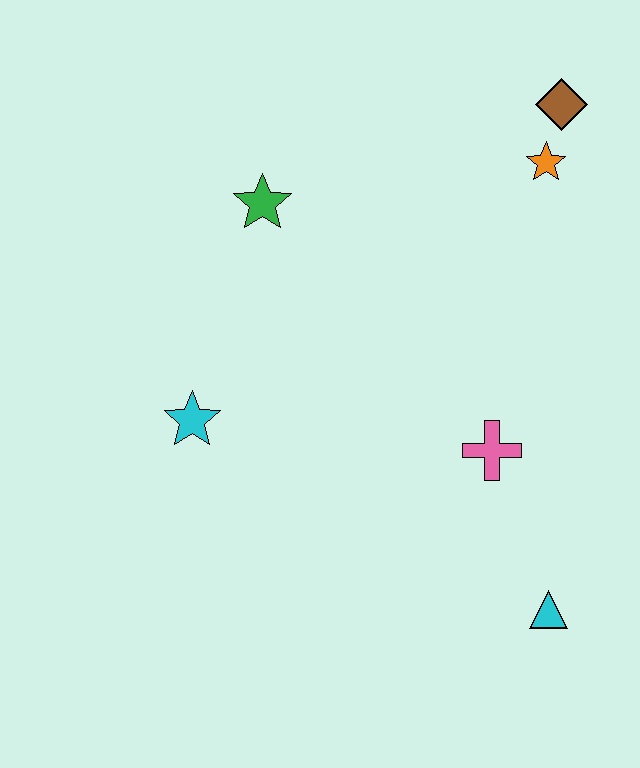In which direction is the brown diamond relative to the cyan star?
The brown diamond is to the right of the cyan star.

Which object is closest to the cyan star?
The green star is closest to the cyan star.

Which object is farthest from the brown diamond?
The cyan triangle is farthest from the brown diamond.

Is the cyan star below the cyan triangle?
No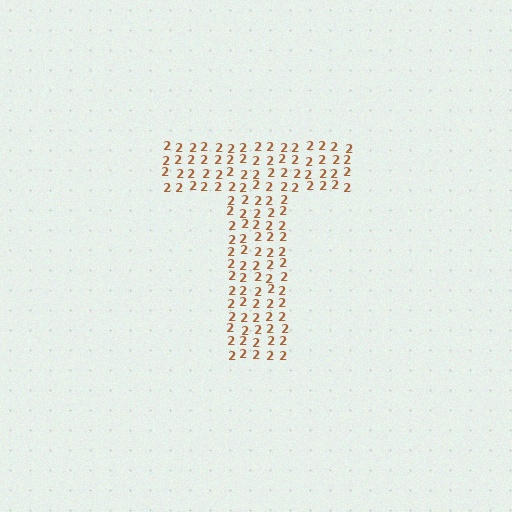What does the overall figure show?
The overall figure shows the letter T.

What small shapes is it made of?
It is made of small digit 2's.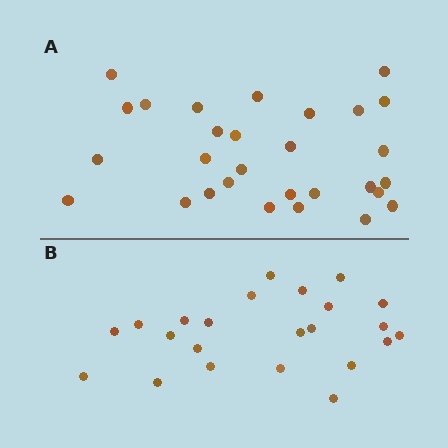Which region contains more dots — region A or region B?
Region A (the top region) has more dots.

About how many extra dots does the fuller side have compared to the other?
Region A has about 6 more dots than region B.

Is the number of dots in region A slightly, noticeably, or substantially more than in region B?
Region A has noticeably more, but not dramatically so. The ratio is roughly 1.3 to 1.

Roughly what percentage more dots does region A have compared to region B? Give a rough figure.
About 25% more.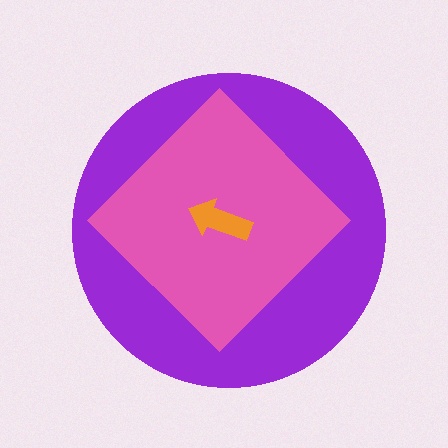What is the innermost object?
The orange arrow.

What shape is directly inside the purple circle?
The pink diamond.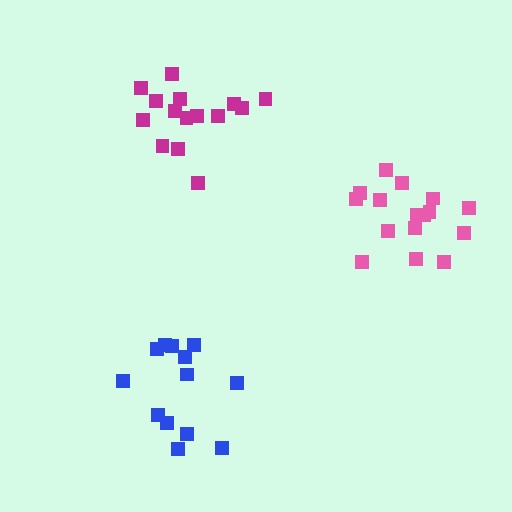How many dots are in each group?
Group 1: 13 dots, Group 2: 15 dots, Group 3: 16 dots (44 total).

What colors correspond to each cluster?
The clusters are colored: blue, magenta, pink.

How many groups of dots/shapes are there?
There are 3 groups.